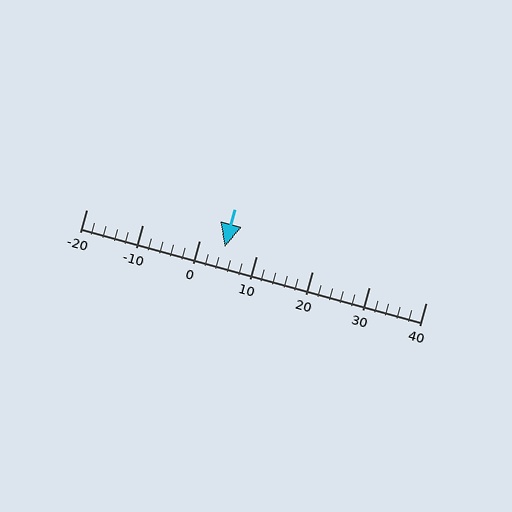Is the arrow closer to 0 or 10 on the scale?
The arrow is closer to 0.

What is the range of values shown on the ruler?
The ruler shows values from -20 to 40.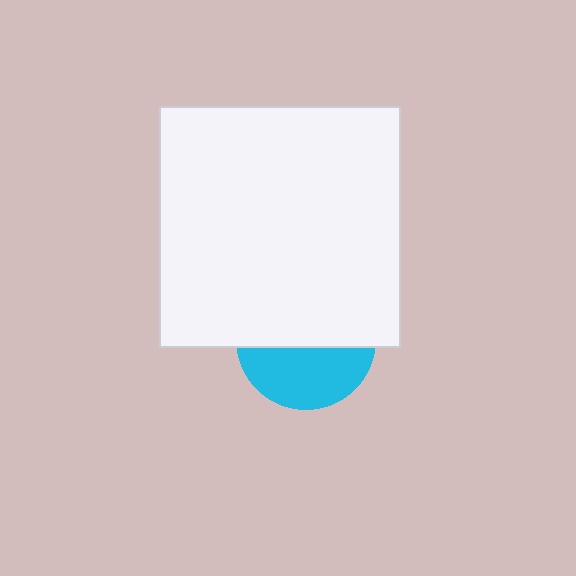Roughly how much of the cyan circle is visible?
A small part of it is visible (roughly 43%).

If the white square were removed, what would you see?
You would see the complete cyan circle.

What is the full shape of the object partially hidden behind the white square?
The partially hidden object is a cyan circle.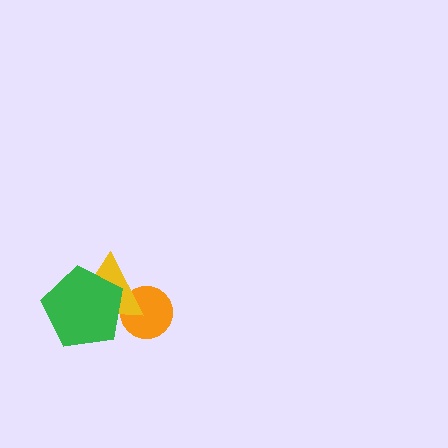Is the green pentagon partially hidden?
No, no other shape covers it.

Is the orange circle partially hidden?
Yes, it is partially covered by another shape.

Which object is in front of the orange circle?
The yellow triangle is in front of the orange circle.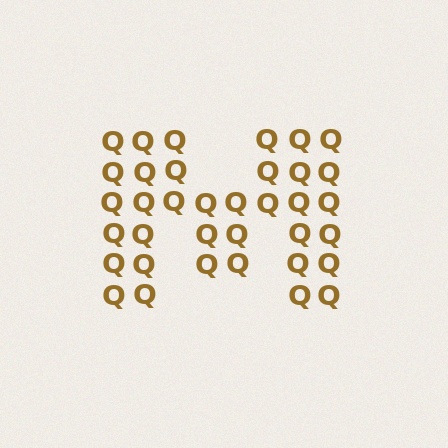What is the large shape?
The large shape is the letter M.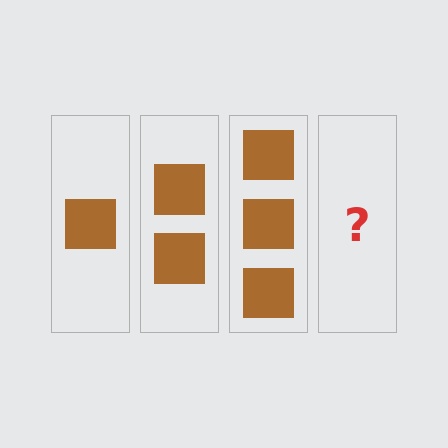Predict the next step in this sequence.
The next step is 4 squares.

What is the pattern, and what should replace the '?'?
The pattern is that each step adds one more square. The '?' should be 4 squares.